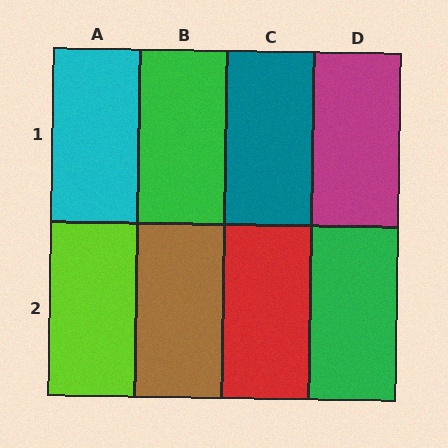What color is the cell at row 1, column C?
Teal.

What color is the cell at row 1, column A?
Cyan.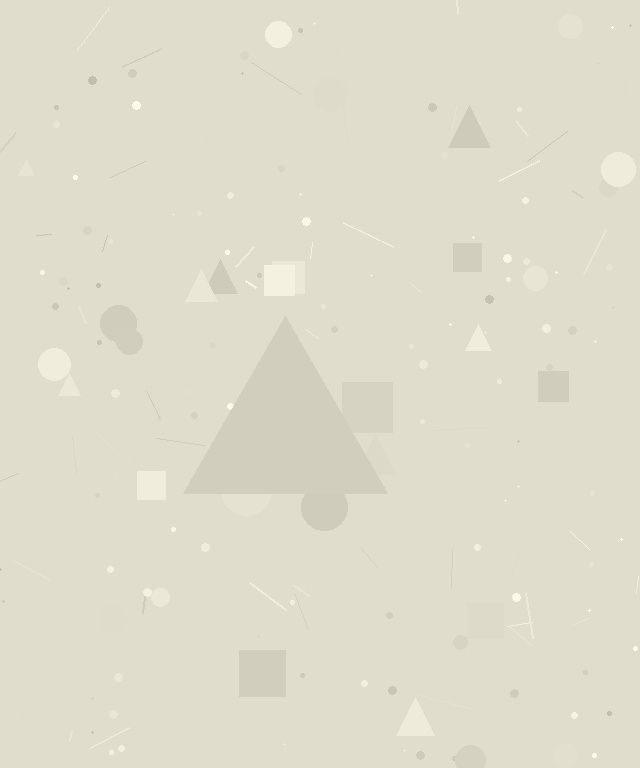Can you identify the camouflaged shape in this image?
The camouflaged shape is a triangle.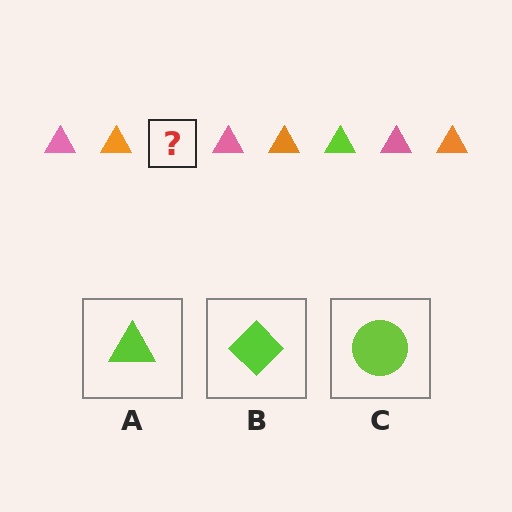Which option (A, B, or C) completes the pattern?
A.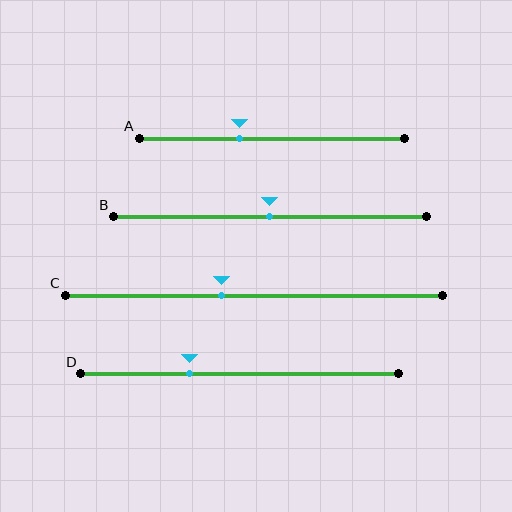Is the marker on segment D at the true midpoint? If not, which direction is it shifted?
No, the marker on segment D is shifted to the left by about 16% of the segment length.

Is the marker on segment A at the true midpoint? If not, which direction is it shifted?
No, the marker on segment A is shifted to the left by about 12% of the segment length.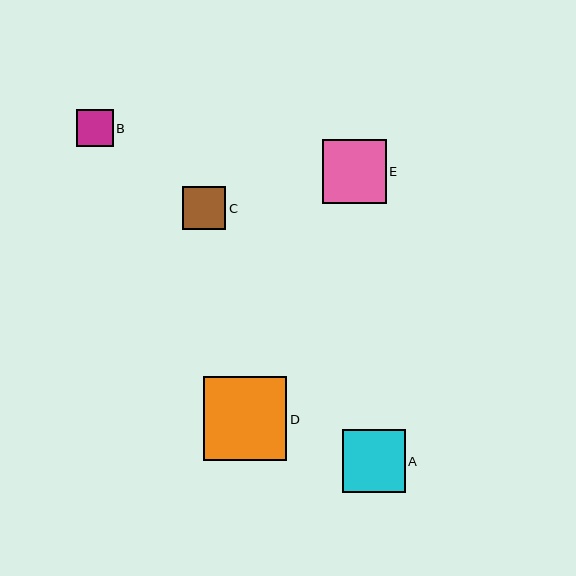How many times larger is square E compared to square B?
Square E is approximately 1.7 times the size of square B.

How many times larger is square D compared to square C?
Square D is approximately 2.0 times the size of square C.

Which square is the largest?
Square D is the largest with a size of approximately 83 pixels.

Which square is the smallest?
Square B is the smallest with a size of approximately 37 pixels.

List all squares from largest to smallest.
From largest to smallest: D, E, A, C, B.